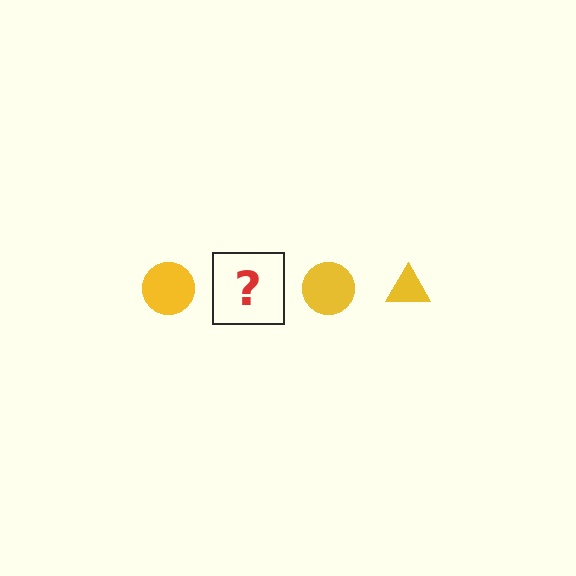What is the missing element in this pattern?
The missing element is a yellow triangle.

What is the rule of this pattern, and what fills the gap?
The rule is that the pattern cycles through circle, triangle shapes in yellow. The gap should be filled with a yellow triangle.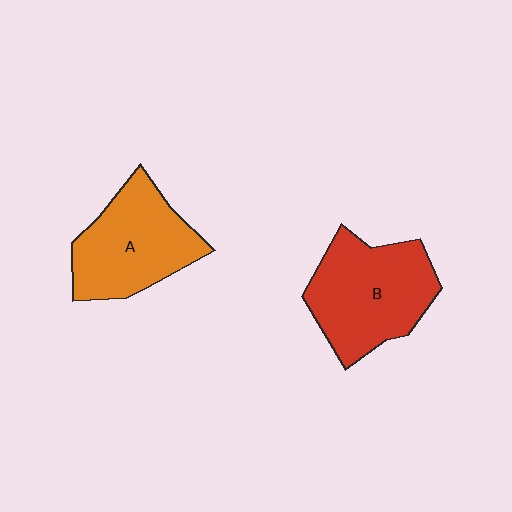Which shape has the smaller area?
Shape A (orange).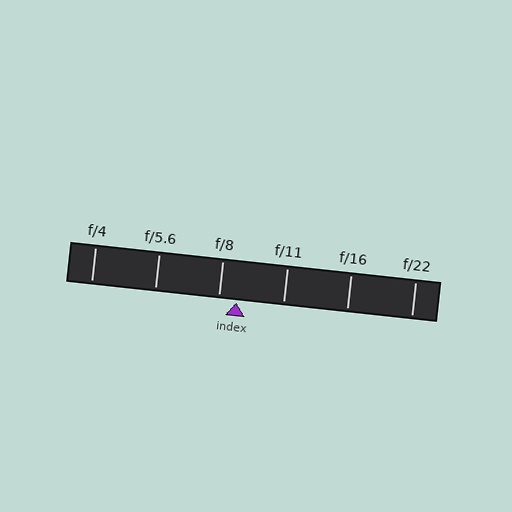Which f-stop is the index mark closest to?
The index mark is closest to f/8.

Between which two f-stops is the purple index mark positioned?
The index mark is between f/8 and f/11.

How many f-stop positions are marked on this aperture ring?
There are 6 f-stop positions marked.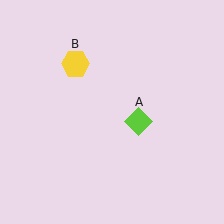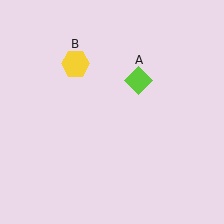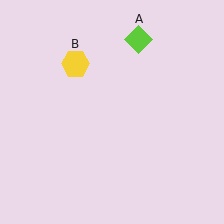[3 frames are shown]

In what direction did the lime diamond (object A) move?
The lime diamond (object A) moved up.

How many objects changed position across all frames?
1 object changed position: lime diamond (object A).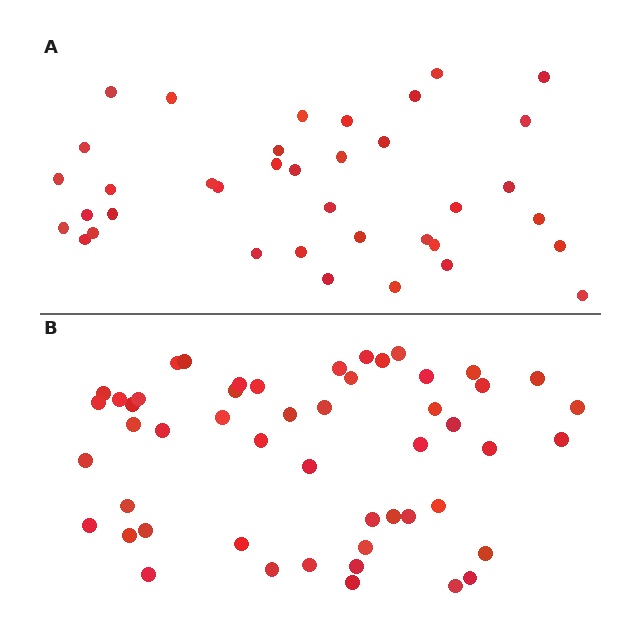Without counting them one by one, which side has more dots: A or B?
Region B (the bottom region) has more dots.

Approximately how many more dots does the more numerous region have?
Region B has approximately 15 more dots than region A.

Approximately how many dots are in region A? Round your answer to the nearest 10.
About 40 dots. (The exact count is 37, which rounds to 40.)